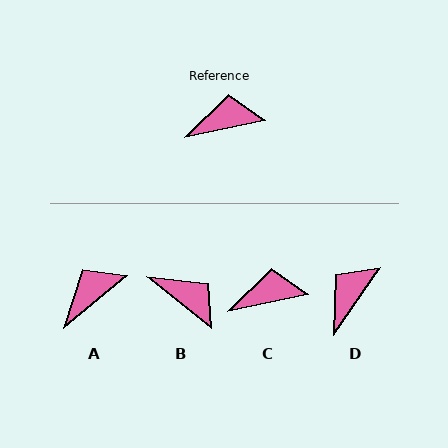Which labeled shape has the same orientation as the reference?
C.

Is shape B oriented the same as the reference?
No, it is off by about 51 degrees.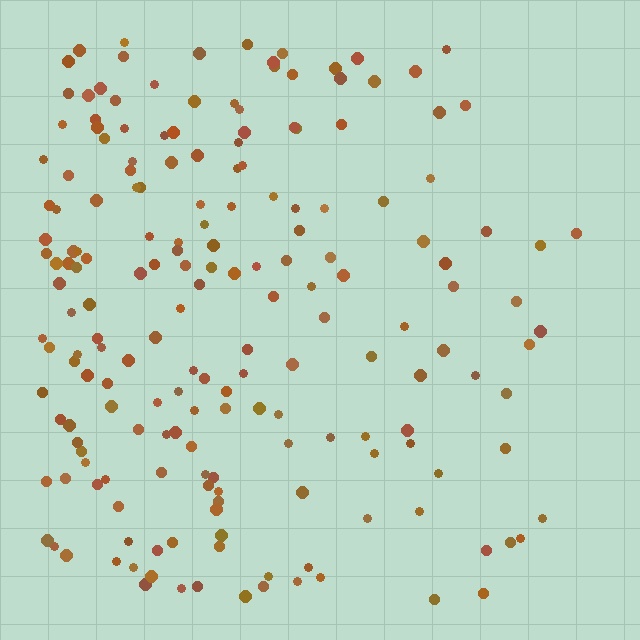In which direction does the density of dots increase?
From right to left, with the left side densest.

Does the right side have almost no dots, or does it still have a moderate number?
Still a moderate number, just noticeably fewer than the left.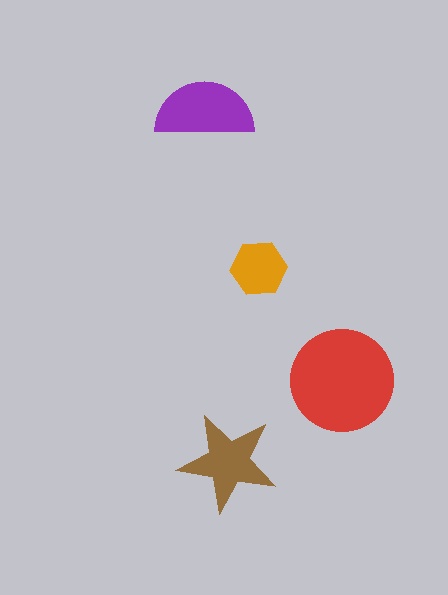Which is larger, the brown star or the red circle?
The red circle.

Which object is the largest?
The red circle.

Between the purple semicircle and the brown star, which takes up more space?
The purple semicircle.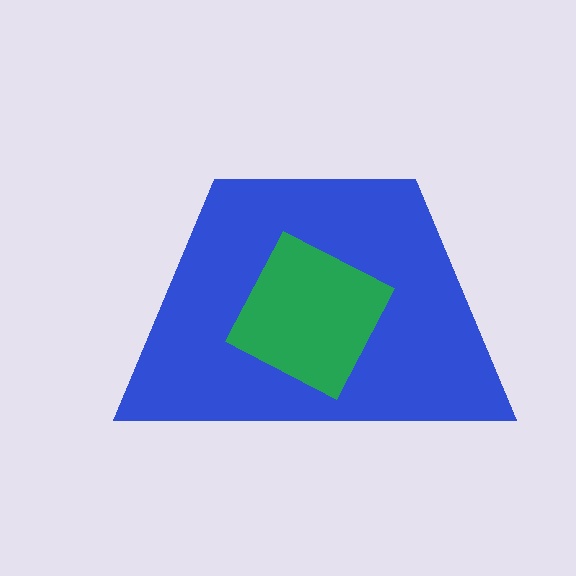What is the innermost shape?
The green diamond.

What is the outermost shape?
The blue trapezoid.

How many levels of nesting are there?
2.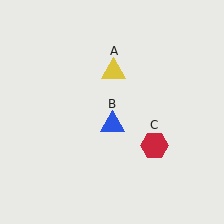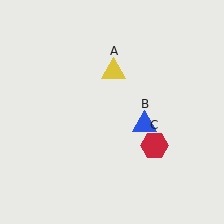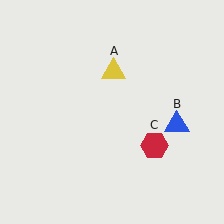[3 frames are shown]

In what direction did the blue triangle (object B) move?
The blue triangle (object B) moved right.